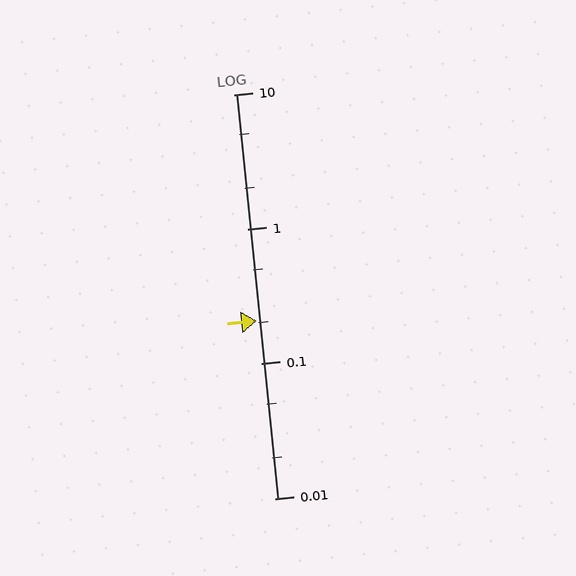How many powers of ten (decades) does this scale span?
The scale spans 3 decades, from 0.01 to 10.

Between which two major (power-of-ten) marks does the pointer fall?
The pointer is between 0.1 and 1.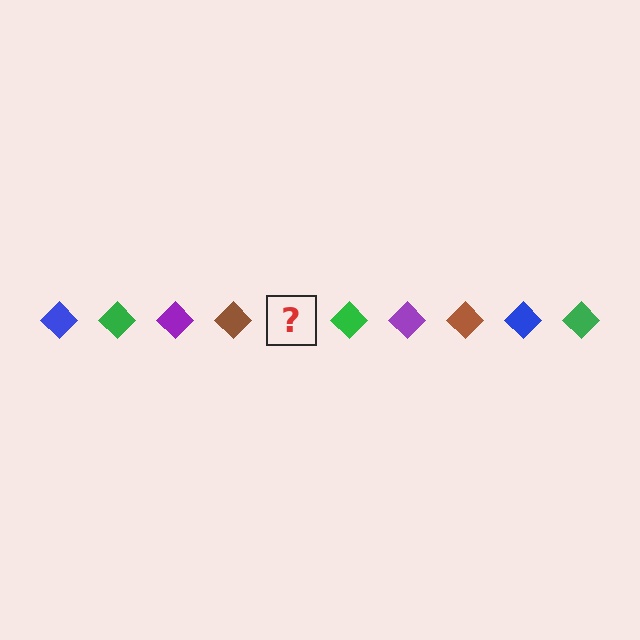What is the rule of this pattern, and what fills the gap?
The rule is that the pattern cycles through blue, green, purple, brown diamonds. The gap should be filled with a blue diamond.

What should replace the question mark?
The question mark should be replaced with a blue diamond.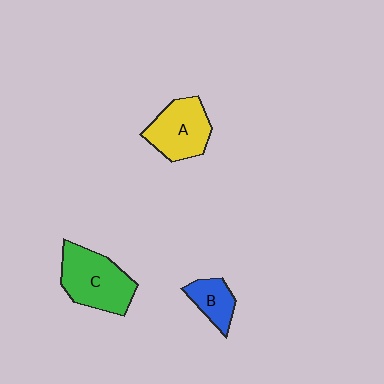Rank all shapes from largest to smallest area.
From largest to smallest: C (green), A (yellow), B (blue).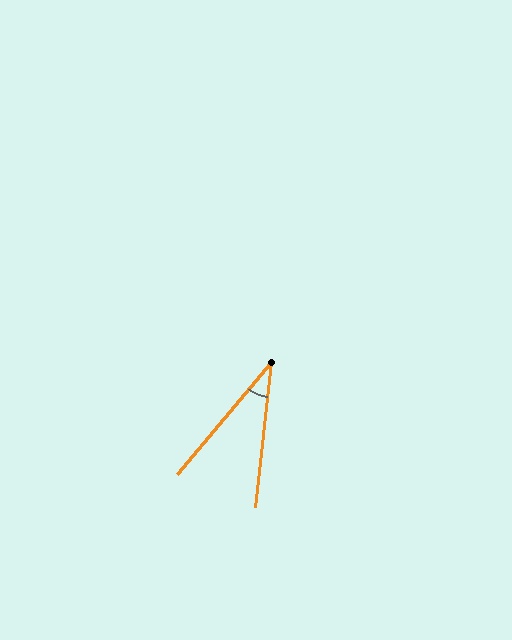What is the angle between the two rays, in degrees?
Approximately 34 degrees.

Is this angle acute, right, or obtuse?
It is acute.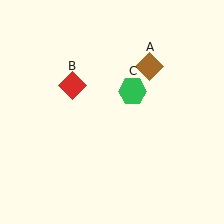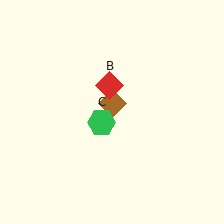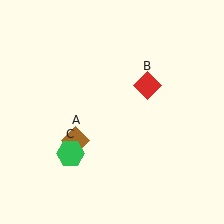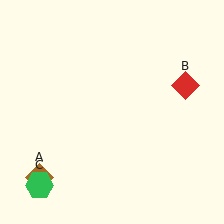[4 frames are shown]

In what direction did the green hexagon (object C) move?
The green hexagon (object C) moved down and to the left.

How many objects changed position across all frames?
3 objects changed position: brown diamond (object A), red diamond (object B), green hexagon (object C).